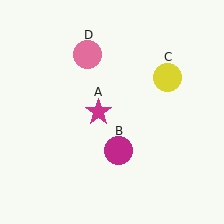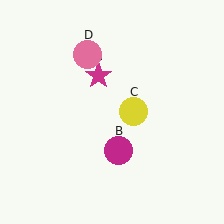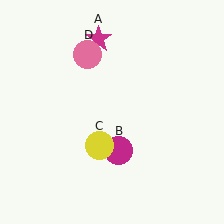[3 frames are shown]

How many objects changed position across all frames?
2 objects changed position: magenta star (object A), yellow circle (object C).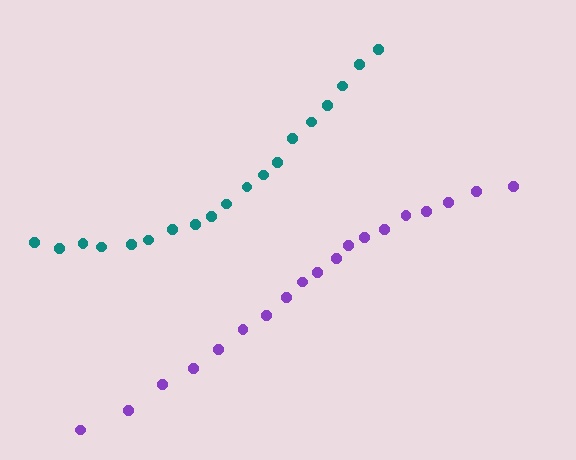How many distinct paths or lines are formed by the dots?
There are 2 distinct paths.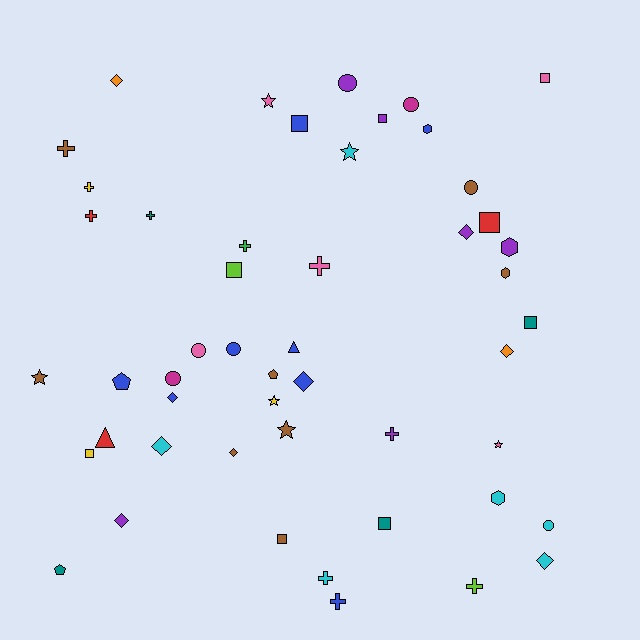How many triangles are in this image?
There are 2 triangles.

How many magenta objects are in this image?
There are 2 magenta objects.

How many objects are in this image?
There are 50 objects.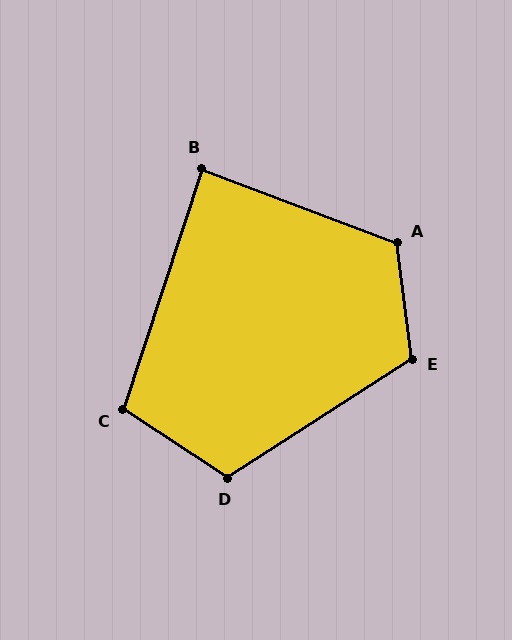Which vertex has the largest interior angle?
A, at approximately 118 degrees.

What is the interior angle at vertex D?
Approximately 114 degrees (obtuse).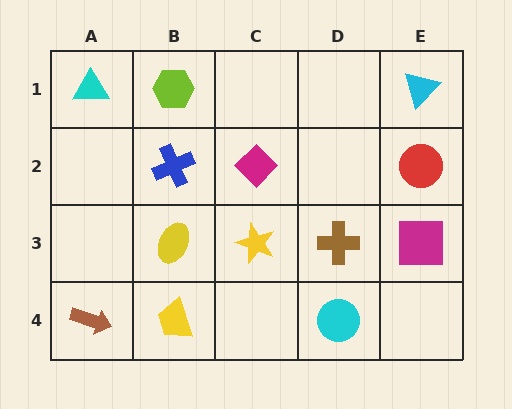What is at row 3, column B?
A yellow ellipse.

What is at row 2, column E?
A red circle.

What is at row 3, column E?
A magenta square.